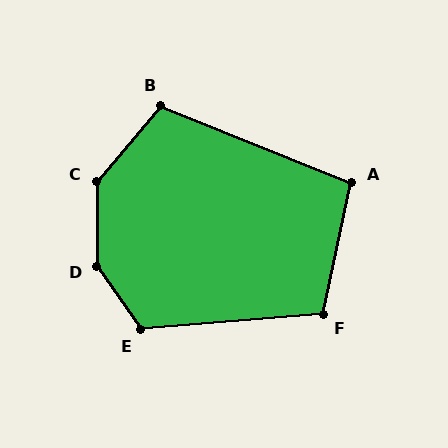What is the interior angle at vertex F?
Approximately 107 degrees (obtuse).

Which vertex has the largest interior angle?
D, at approximately 145 degrees.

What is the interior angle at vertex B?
Approximately 108 degrees (obtuse).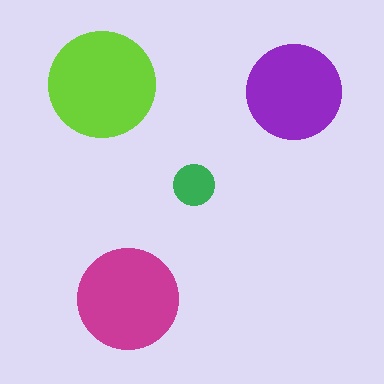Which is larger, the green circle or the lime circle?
The lime one.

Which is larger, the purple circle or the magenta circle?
The magenta one.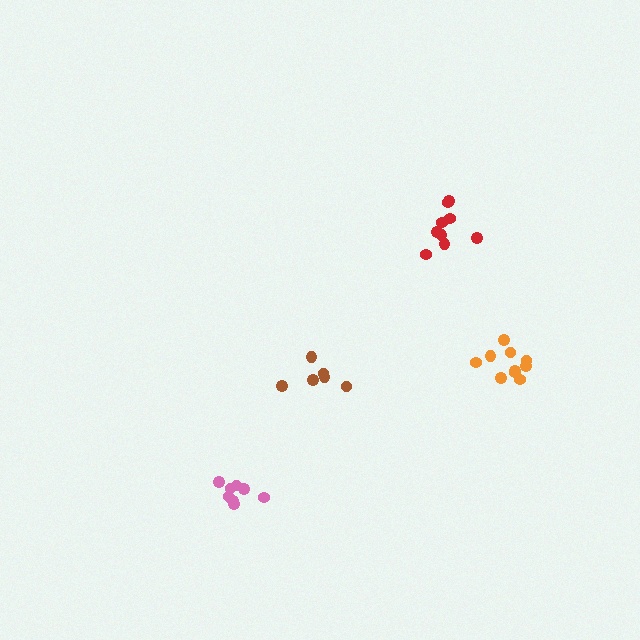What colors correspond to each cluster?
The clusters are colored: brown, pink, red, orange.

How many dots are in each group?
Group 1: 6 dots, Group 2: 8 dots, Group 3: 9 dots, Group 4: 10 dots (33 total).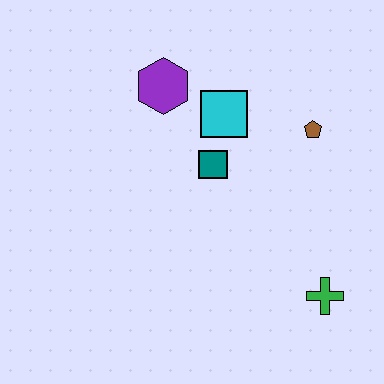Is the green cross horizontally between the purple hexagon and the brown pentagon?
No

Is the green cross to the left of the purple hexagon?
No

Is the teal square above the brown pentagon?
No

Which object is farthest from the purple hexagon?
The green cross is farthest from the purple hexagon.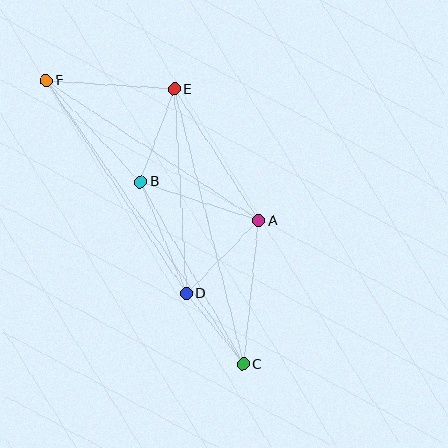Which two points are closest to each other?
Points C and D are closest to each other.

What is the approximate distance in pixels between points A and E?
The distance between A and E is approximately 156 pixels.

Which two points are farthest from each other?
Points C and F are farthest from each other.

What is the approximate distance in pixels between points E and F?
The distance between E and F is approximately 128 pixels.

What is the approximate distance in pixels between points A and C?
The distance between A and C is approximately 144 pixels.